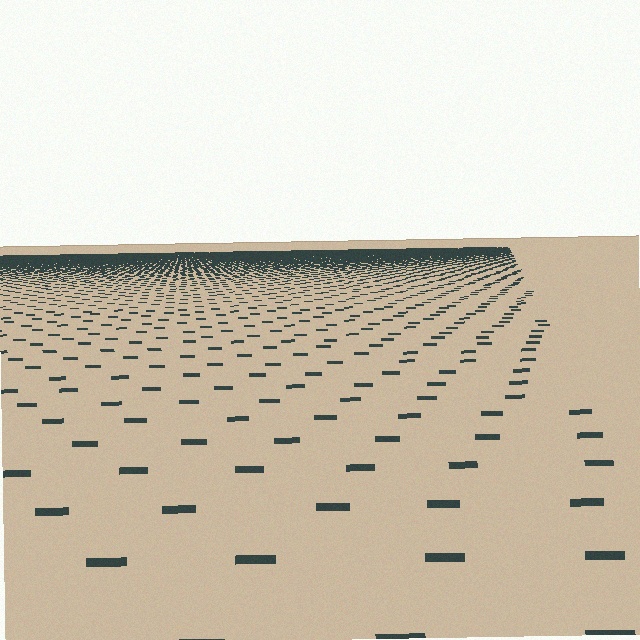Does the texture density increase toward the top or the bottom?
Density increases toward the top.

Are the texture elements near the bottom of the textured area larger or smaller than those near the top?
Larger. Near the bottom, elements are closer to the viewer and appear at a bigger on-screen size.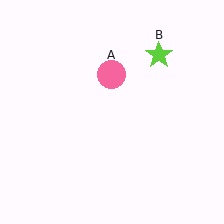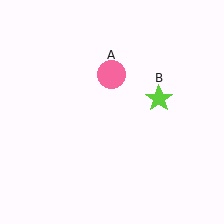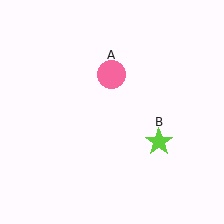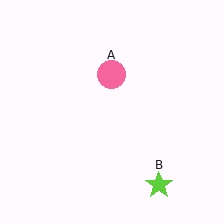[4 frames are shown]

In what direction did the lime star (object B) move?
The lime star (object B) moved down.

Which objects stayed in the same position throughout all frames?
Pink circle (object A) remained stationary.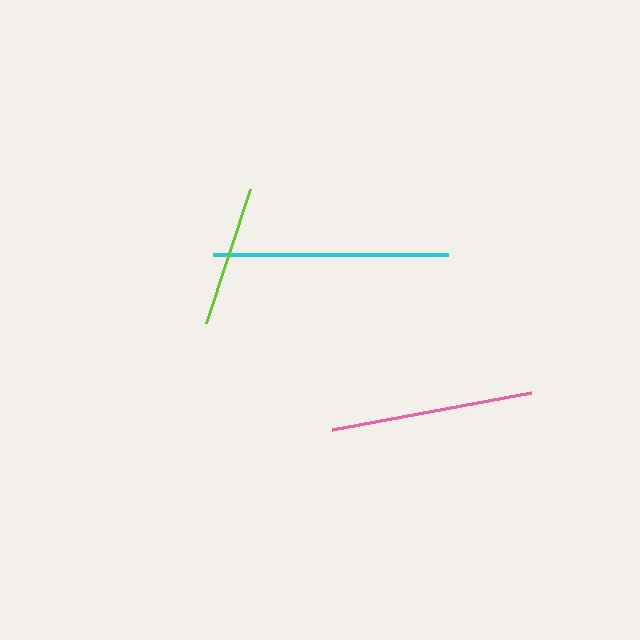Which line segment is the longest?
The cyan line is the longest at approximately 235 pixels.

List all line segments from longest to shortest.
From longest to shortest: cyan, pink, lime.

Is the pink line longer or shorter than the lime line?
The pink line is longer than the lime line.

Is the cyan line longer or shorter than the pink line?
The cyan line is longer than the pink line.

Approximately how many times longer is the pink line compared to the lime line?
The pink line is approximately 1.4 times the length of the lime line.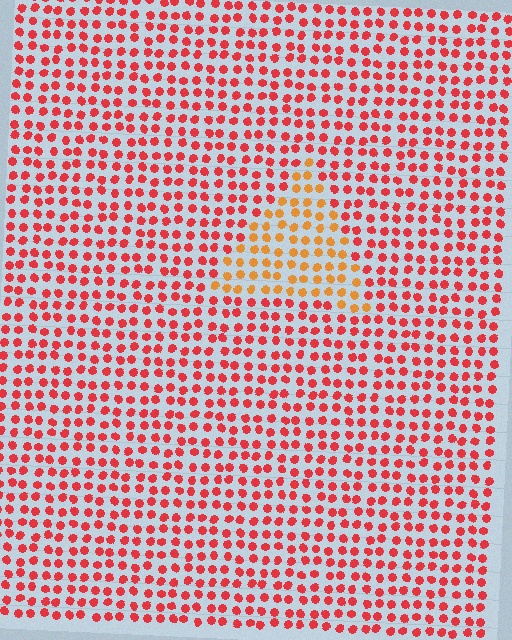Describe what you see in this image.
The image is filled with small red elements in a uniform arrangement. A triangle-shaped region is visible where the elements are tinted to a slightly different hue, forming a subtle color boundary.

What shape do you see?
I see a triangle.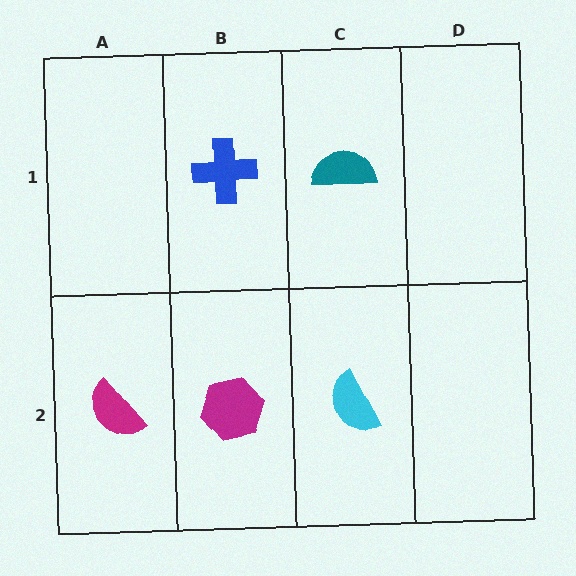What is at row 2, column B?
A magenta hexagon.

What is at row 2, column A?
A magenta semicircle.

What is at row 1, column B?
A blue cross.